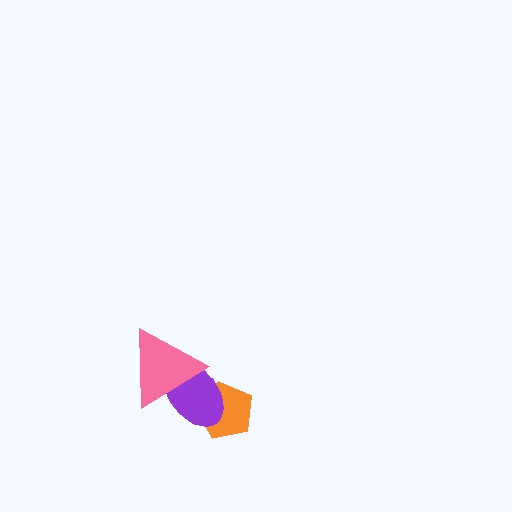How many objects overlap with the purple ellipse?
2 objects overlap with the purple ellipse.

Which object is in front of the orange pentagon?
The purple ellipse is in front of the orange pentagon.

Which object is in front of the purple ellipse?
The pink triangle is in front of the purple ellipse.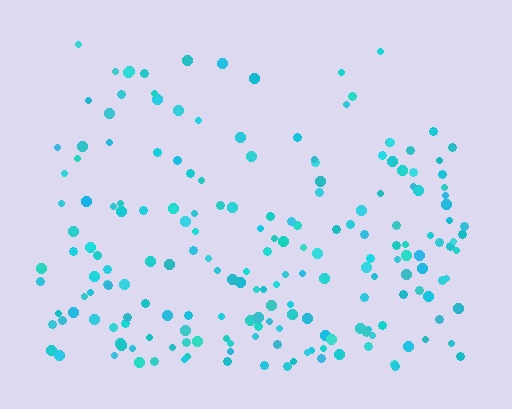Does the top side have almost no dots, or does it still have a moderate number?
Still a moderate number, just noticeably fewer than the bottom.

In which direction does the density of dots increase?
From top to bottom, with the bottom side densest.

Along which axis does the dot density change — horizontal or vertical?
Vertical.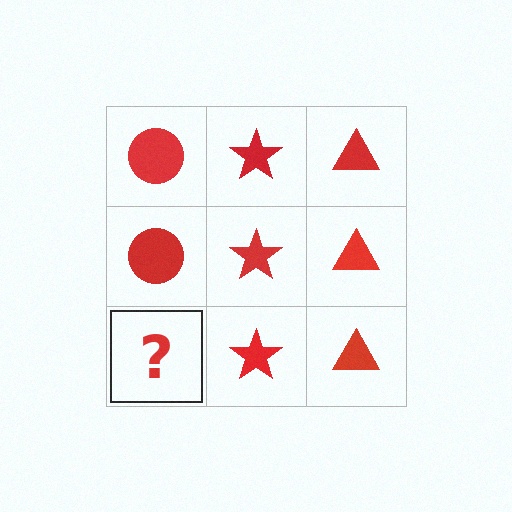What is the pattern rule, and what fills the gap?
The rule is that each column has a consistent shape. The gap should be filled with a red circle.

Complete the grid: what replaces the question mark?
The question mark should be replaced with a red circle.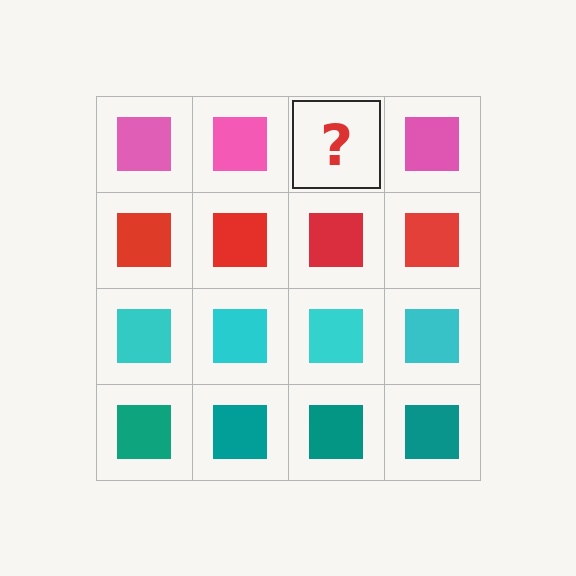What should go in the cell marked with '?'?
The missing cell should contain a pink square.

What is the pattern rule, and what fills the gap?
The rule is that each row has a consistent color. The gap should be filled with a pink square.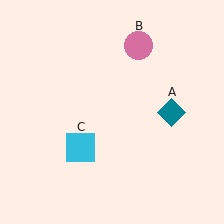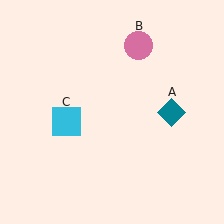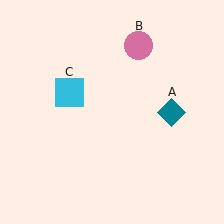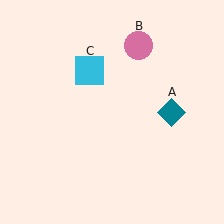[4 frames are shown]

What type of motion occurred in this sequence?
The cyan square (object C) rotated clockwise around the center of the scene.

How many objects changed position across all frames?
1 object changed position: cyan square (object C).